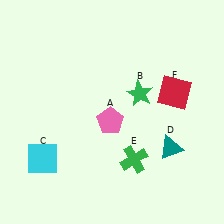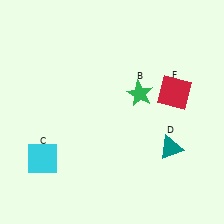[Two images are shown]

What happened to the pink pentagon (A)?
The pink pentagon (A) was removed in Image 2. It was in the bottom-left area of Image 1.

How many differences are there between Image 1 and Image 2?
There are 2 differences between the two images.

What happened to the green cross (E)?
The green cross (E) was removed in Image 2. It was in the bottom-right area of Image 1.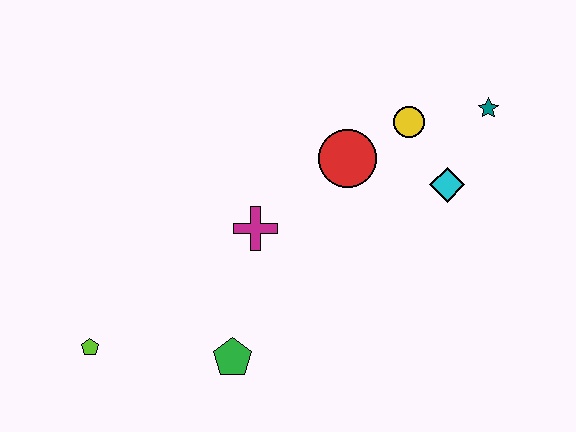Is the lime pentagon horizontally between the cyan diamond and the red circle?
No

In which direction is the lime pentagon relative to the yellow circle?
The lime pentagon is to the left of the yellow circle.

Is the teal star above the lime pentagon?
Yes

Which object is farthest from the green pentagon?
The teal star is farthest from the green pentagon.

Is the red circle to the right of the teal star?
No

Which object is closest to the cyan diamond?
The yellow circle is closest to the cyan diamond.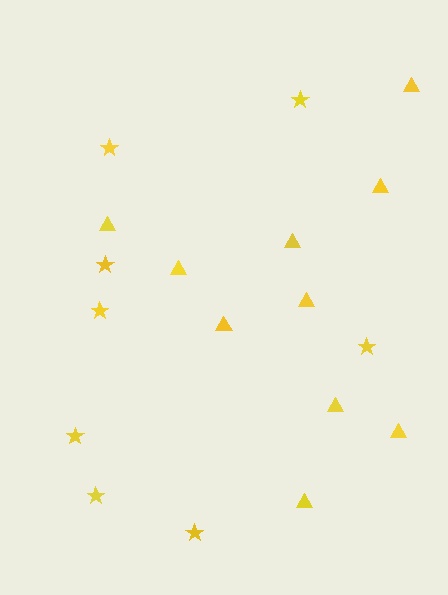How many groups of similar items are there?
There are 2 groups: one group of stars (8) and one group of triangles (10).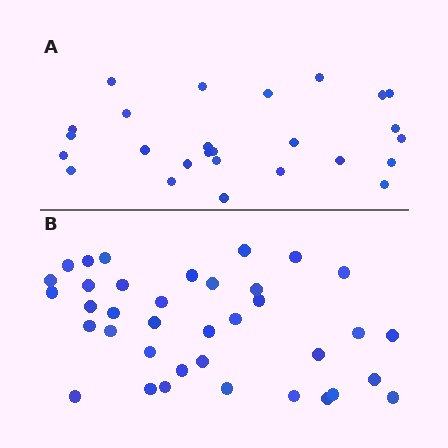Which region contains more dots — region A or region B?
Region B (the bottom region) has more dots.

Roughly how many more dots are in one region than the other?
Region B has roughly 12 or so more dots than region A.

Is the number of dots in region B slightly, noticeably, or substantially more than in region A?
Region B has noticeably more, but not dramatically so. The ratio is roughly 1.4 to 1.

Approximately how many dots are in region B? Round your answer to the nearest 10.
About 40 dots. (The exact count is 37, which rounds to 40.)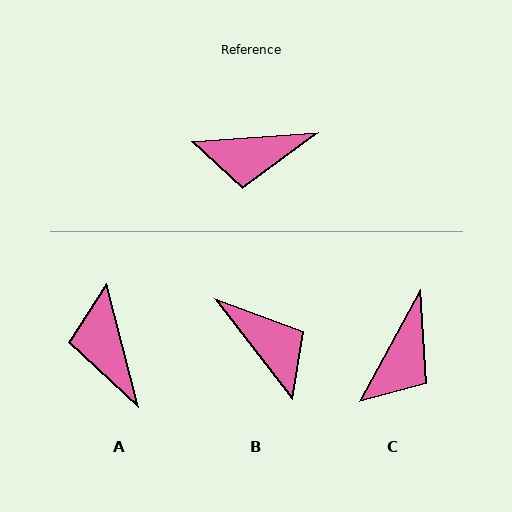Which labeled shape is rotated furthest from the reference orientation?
B, about 123 degrees away.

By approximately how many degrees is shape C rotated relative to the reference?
Approximately 58 degrees counter-clockwise.